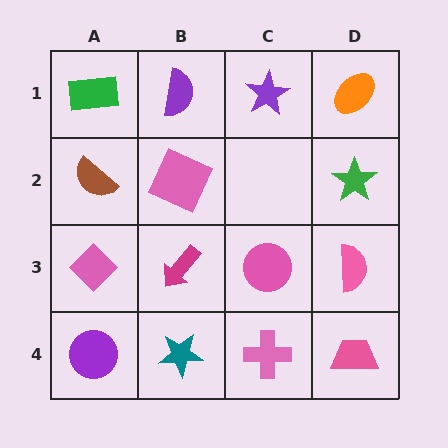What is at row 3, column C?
A pink circle.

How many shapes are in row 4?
4 shapes.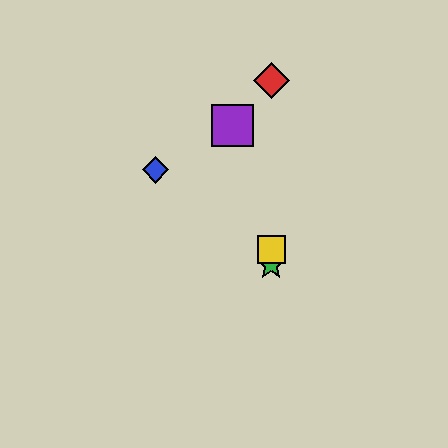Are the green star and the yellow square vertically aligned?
Yes, both are at x≈271.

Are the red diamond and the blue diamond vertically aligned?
No, the red diamond is at x≈271 and the blue diamond is at x≈155.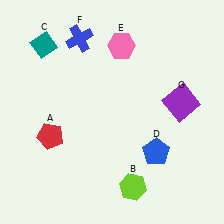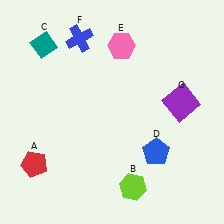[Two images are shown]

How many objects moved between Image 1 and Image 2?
1 object moved between the two images.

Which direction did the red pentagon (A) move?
The red pentagon (A) moved down.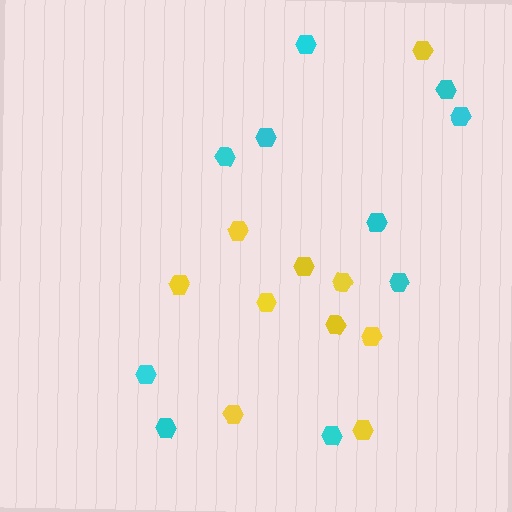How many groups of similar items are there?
There are 2 groups: one group of yellow hexagons (10) and one group of cyan hexagons (10).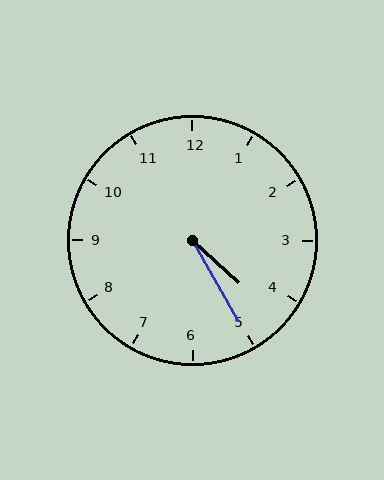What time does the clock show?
4:25.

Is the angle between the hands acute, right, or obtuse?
It is acute.